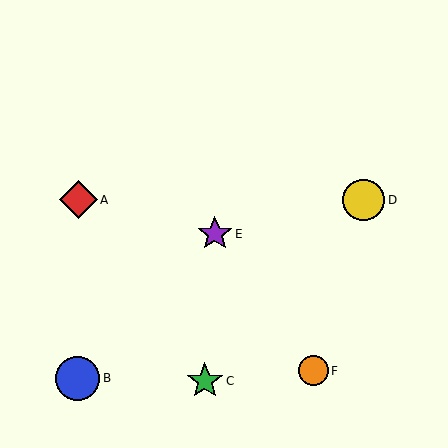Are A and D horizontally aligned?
Yes, both are at y≈200.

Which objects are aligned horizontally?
Objects A, D are aligned horizontally.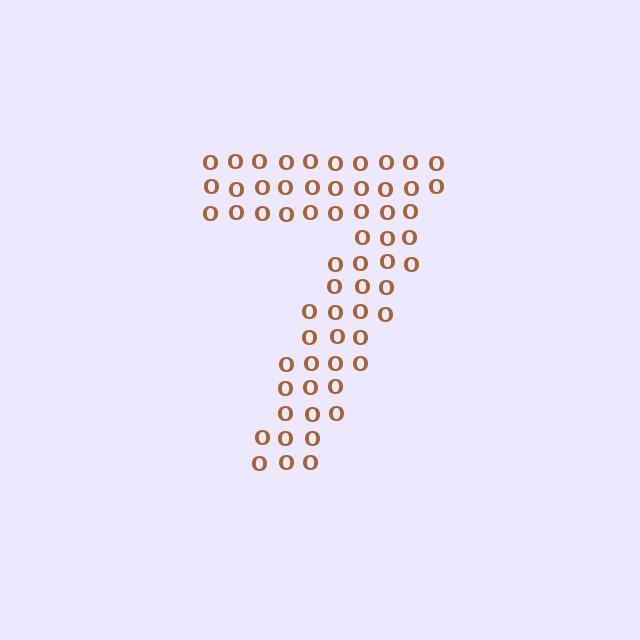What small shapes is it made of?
It is made of small letter O's.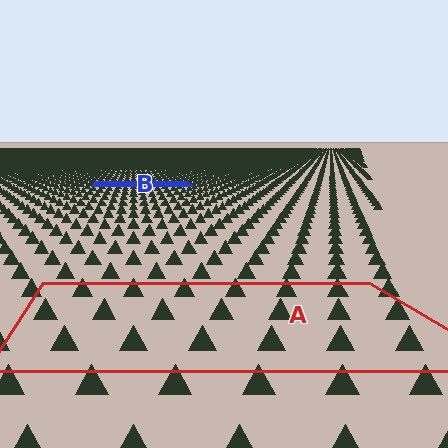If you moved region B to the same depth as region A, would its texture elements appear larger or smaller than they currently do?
They would appear larger. At a closer depth, the same texture elements are projected at a bigger on-screen size.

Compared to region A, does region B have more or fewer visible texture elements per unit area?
Region B has more texture elements per unit area — they are packed more densely because it is farther away.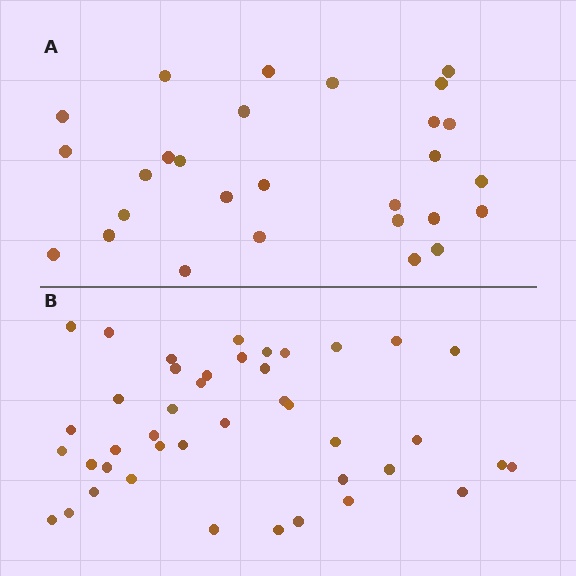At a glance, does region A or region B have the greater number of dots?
Region B (the bottom region) has more dots.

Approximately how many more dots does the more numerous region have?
Region B has approximately 15 more dots than region A.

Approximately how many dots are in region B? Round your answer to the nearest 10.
About 40 dots. (The exact count is 42, which rounds to 40.)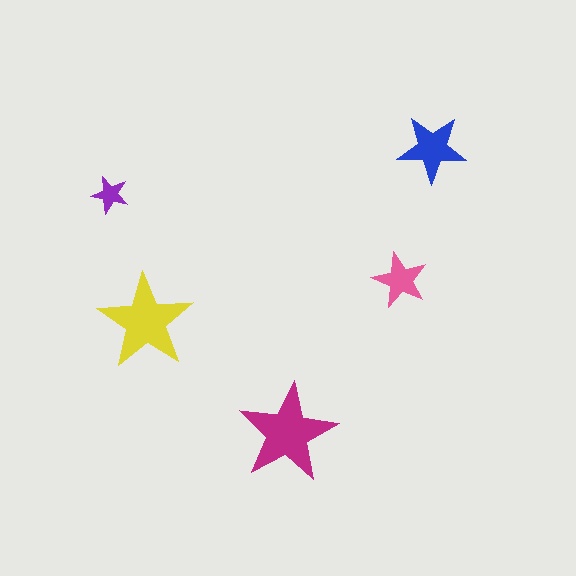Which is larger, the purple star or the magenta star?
The magenta one.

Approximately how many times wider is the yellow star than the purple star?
About 2.5 times wider.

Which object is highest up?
The blue star is topmost.